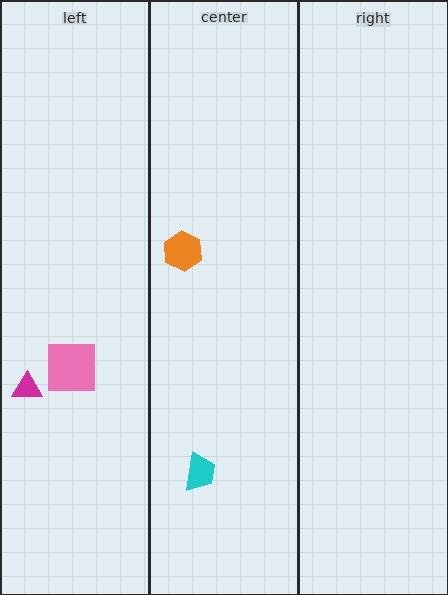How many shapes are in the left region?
2.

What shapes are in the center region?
The cyan trapezoid, the orange hexagon.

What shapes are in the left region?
The pink square, the magenta triangle.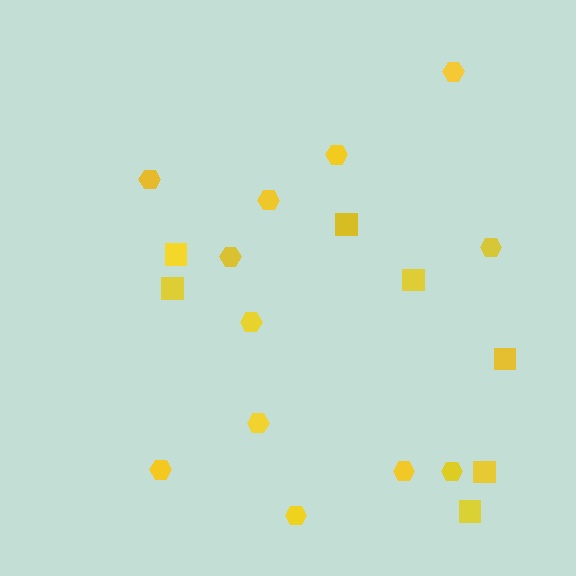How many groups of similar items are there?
There are 2 groups: one group of hexagons (12) and one group of squares (7).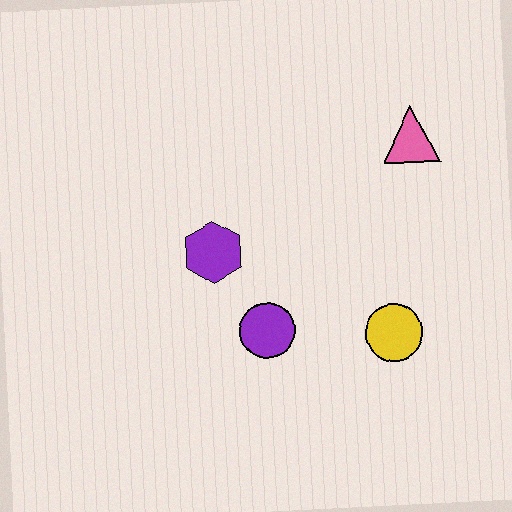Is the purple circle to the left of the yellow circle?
Yes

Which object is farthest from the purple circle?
The pink triangle is farthest from the purple circle.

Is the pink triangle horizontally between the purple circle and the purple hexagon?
No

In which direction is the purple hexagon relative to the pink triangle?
The purple hexagon is to the left of the pink triangle.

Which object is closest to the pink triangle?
The yellow circle is closest to the pink triangle.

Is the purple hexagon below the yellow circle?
No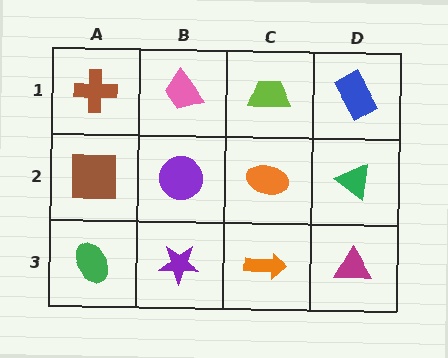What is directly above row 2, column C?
A lime trapezoid.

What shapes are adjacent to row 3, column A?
A brown square (row 2, column A), a purple star (row 3, column B).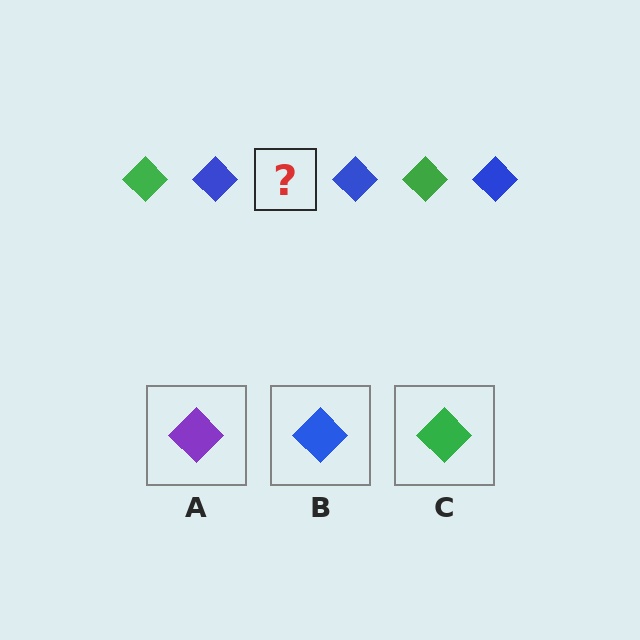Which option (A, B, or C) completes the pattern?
C.